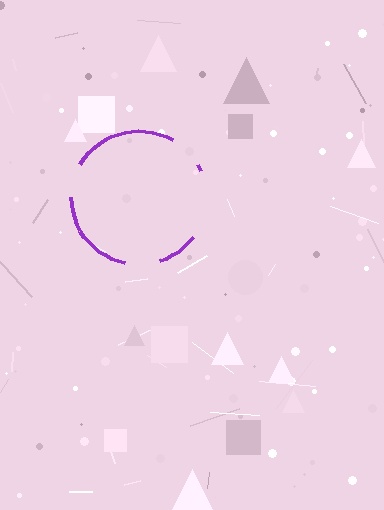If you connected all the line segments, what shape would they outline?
They would outline a circle.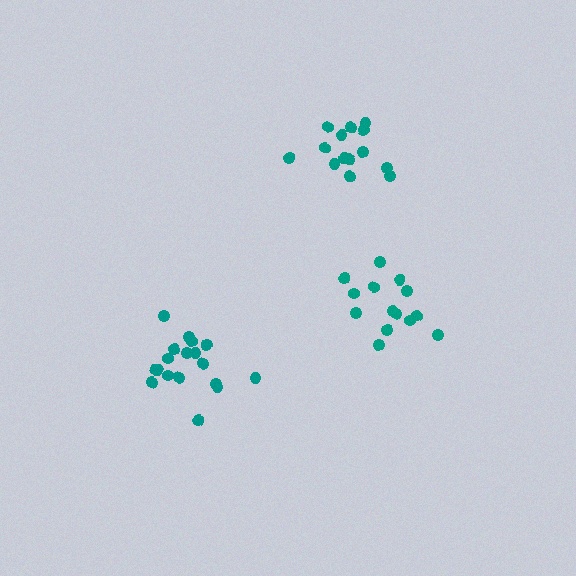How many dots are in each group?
Group 1: 14 dots, Group 2: 18 dots, Group 3: 14 dots (46 total).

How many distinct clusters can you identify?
There are 3 distinct clusters.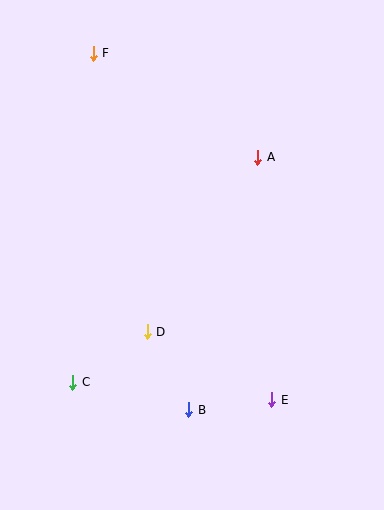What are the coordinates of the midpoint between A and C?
The midpoint between A and C is at (165, 270).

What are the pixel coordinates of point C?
Point C is at (73, 382).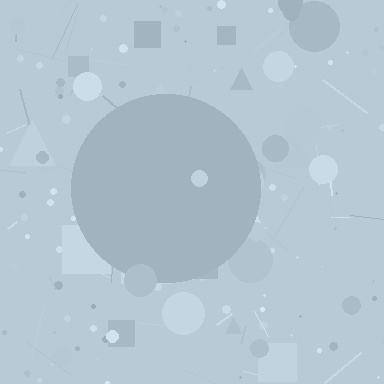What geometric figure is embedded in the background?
A circle is embedded in the background.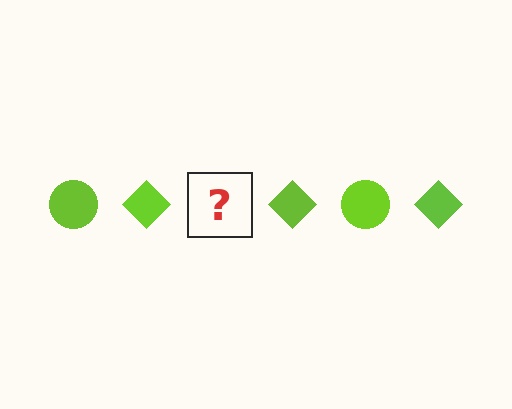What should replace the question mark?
The question mark should be replaced with a lime circle.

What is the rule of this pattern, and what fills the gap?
The rule is that the pattern cycles through circle, diamond shapes in lime. The gap should be filled with a lime circle.